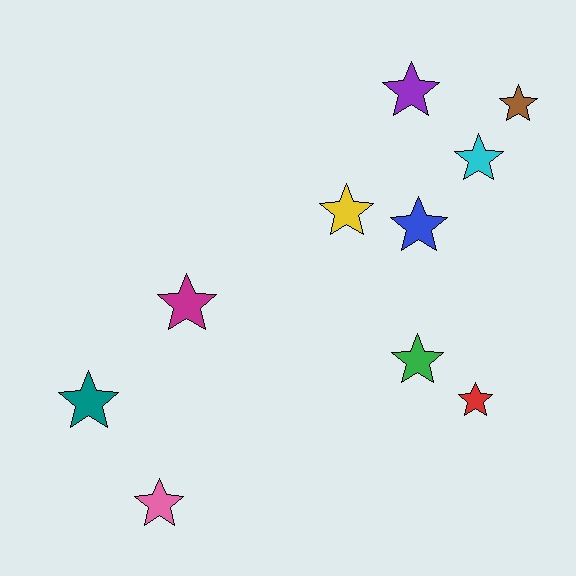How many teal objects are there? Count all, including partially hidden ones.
There is 1 teal object.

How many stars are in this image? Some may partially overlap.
There are 10 stars.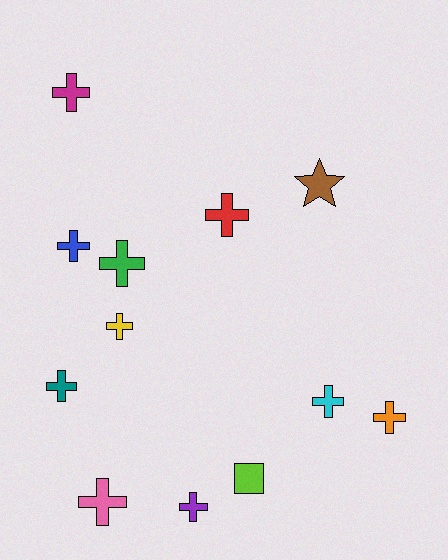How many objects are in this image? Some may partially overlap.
There are 12 objects.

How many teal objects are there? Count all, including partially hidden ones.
There is 1 teal object.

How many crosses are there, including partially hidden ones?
There are 10 crosses.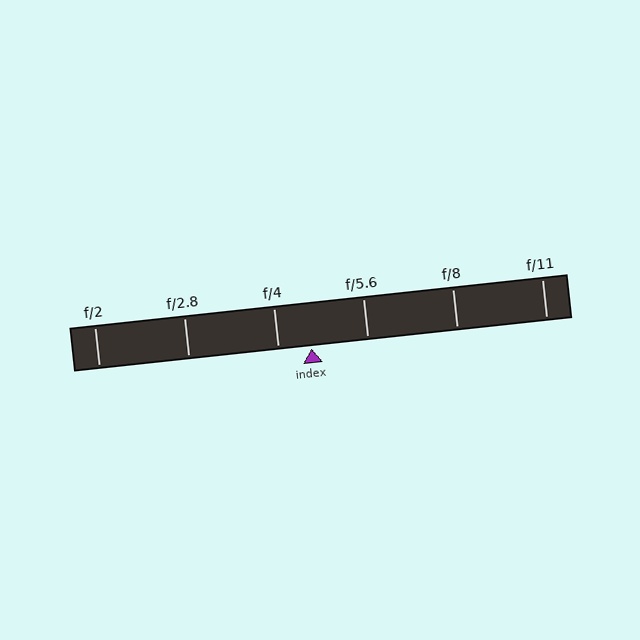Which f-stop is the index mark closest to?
The index mark is closest to f/4.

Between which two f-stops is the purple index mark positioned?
The index mark is between f/4 and f/5.6.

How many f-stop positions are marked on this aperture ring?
There are 6 f-stop positions marked.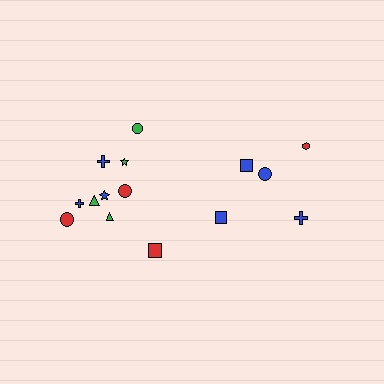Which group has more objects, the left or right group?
The left group.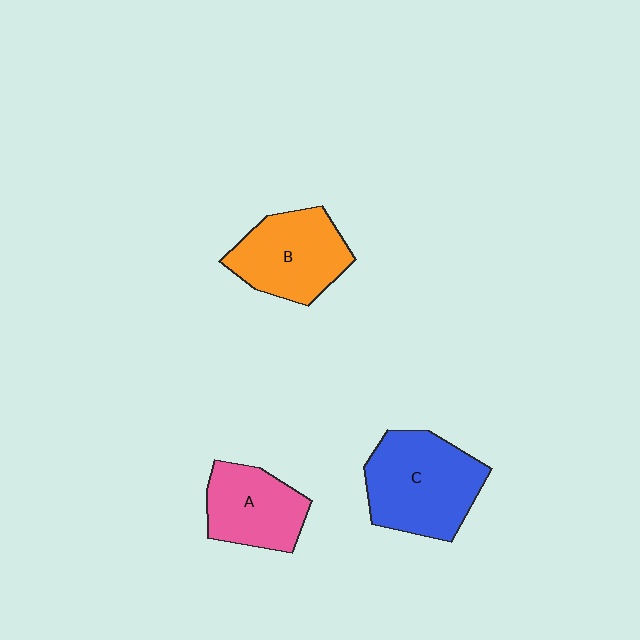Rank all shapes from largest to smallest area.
From largest to smallest: C (blue), B (orange), A (pink).